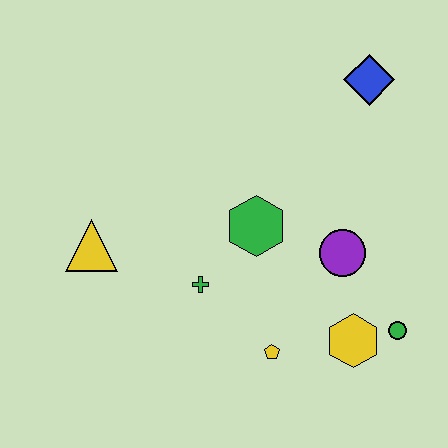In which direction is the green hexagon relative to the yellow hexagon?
The green hexagon is above the yellow hexagon.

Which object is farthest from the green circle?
The yellow triangle is farthest from the green circle.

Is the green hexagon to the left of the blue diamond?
Yes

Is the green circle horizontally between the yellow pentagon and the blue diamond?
No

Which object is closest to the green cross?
The green hexagon is closest to the green cross.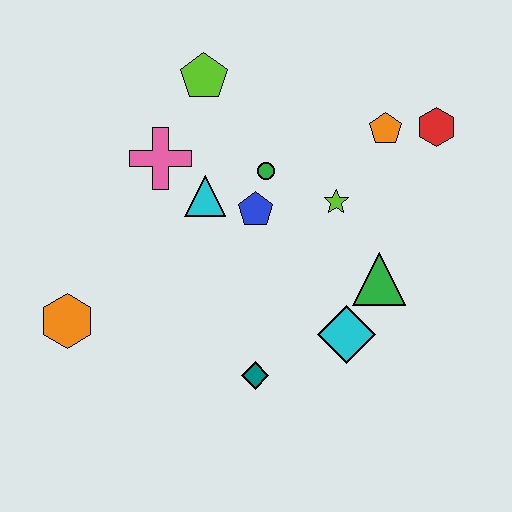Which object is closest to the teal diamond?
The cyan diamond is closest to the teal diamond.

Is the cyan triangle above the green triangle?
Yes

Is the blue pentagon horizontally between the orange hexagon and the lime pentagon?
No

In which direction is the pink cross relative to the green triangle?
The pink cross is to the left of the green triangle.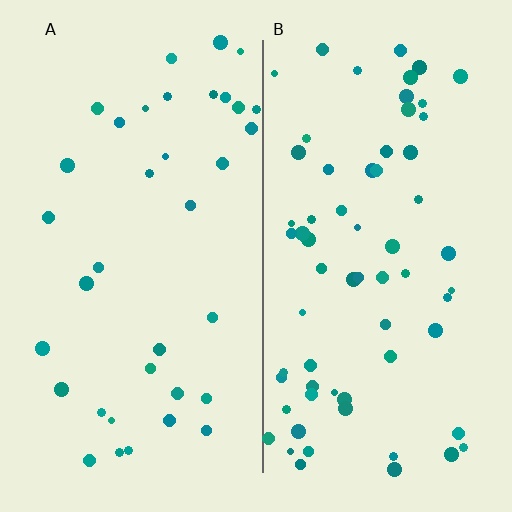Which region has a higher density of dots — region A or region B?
B (the right).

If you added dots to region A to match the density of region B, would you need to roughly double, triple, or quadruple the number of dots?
Approximately double.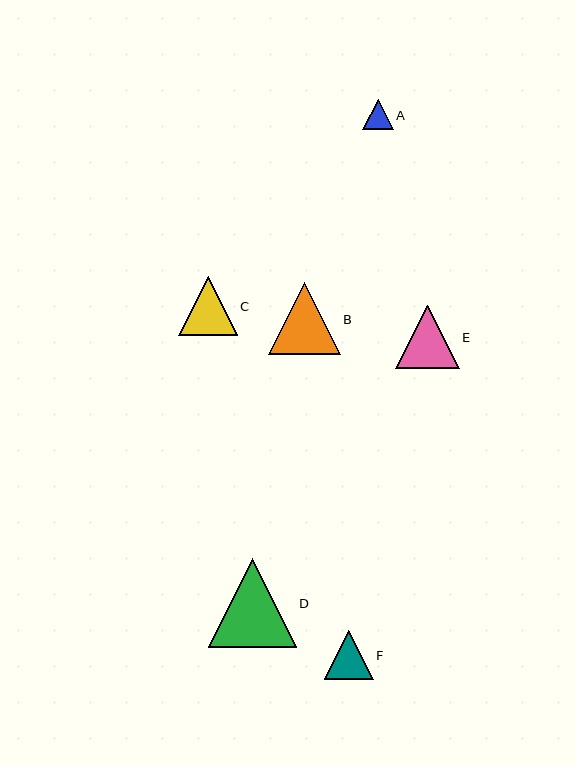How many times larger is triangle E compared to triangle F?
Triangle E is approximately 1.3 times the size of triangle F.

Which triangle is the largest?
Triangle D is the largest with a size of approximately 88 pixels.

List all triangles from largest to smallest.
From largest to smallest: D, B, E, C, F, A.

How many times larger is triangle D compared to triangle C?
Triangle D is approximately 1.5 times the size of triangle C.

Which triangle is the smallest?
Triangle A is the smallest with a size of approximately 30 pixels.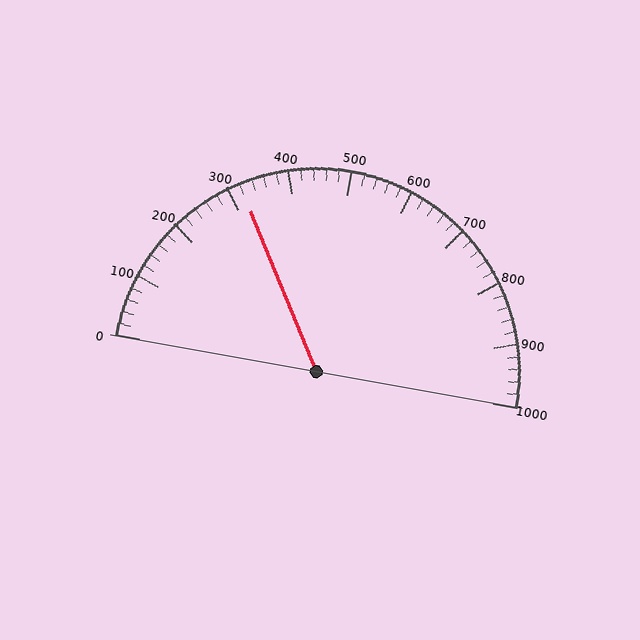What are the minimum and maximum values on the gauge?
The gauge ranges from 0 to 1000.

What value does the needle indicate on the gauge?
The needle indicates approximately 320.